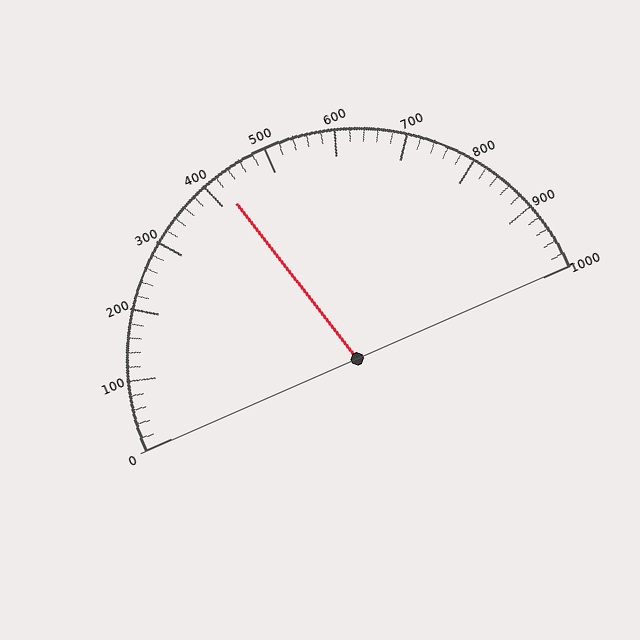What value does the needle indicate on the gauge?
The needle indicates approximately 420.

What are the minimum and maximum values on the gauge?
The gauge ranges from 0 to 1000.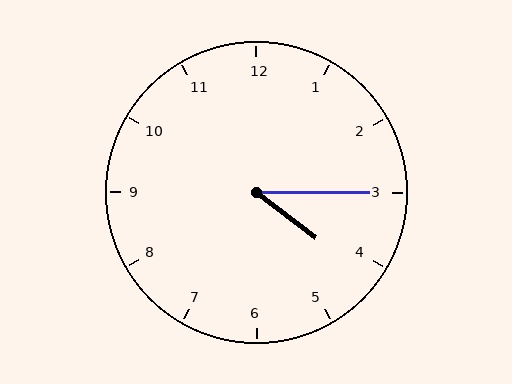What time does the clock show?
4:15.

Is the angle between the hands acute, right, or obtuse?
It is acute.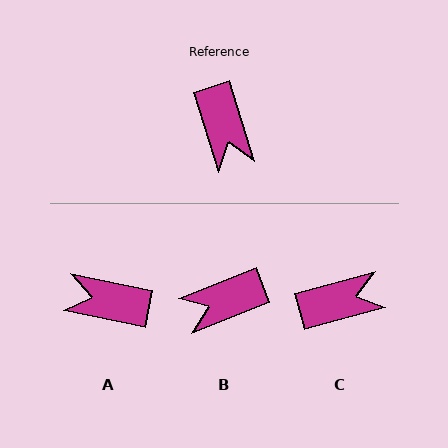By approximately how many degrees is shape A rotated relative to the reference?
Approximately 119 degrees clockwise.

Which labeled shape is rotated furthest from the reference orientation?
A, about 119 degrees away.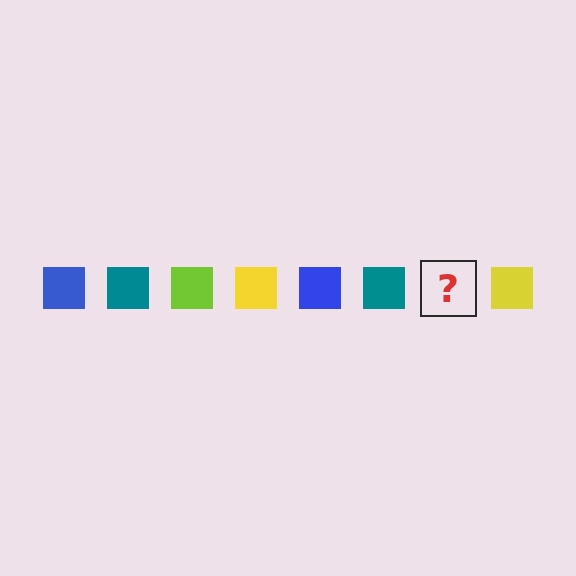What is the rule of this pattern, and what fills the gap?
The rule is that the pattern cycles through blue, teal, lime, yellow squares. The gap should be filled with a lime square.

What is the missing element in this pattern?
The missing element is a lime square.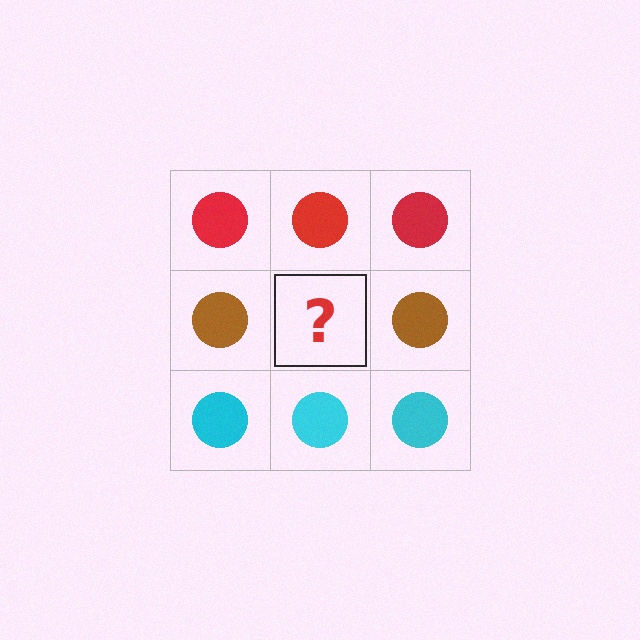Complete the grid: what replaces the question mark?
The question mark should be replaced with a brown circle.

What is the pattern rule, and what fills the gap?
The rule is that each row has a consistent color. The gap should be filled with a brown circle.